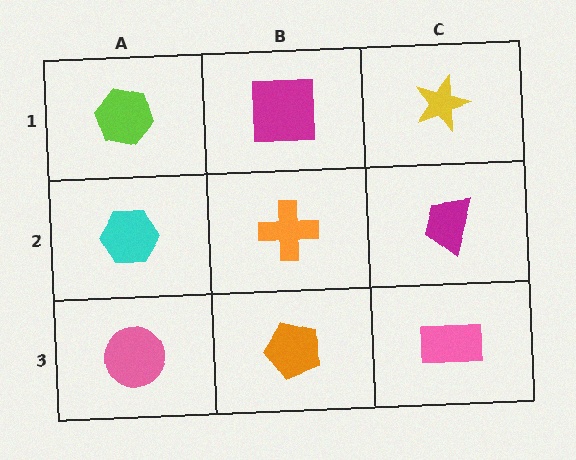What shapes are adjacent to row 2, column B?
A magenta square (row 1, column B), an orange pentagon (row 3, column B), a cyan hexagon (row 2, column A), a magenta trapezoid (row 2, column C).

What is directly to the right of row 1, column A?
A magenta square.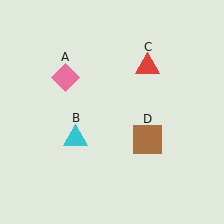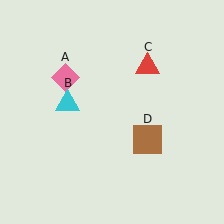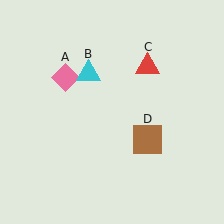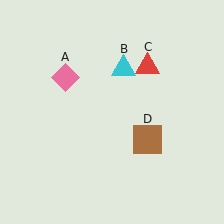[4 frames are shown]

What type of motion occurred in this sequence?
The cyan triangle (object B) rotated clockwise around the center of the scene.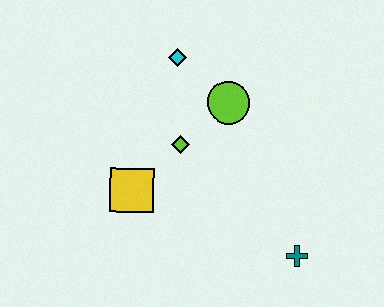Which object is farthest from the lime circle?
The teal cross is farthest from the lime circle.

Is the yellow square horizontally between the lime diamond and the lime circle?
No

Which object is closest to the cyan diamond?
The lime circle is closest to the cyan diamond.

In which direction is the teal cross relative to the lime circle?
The teal cross is below the lime circle.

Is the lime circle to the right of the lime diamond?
Yes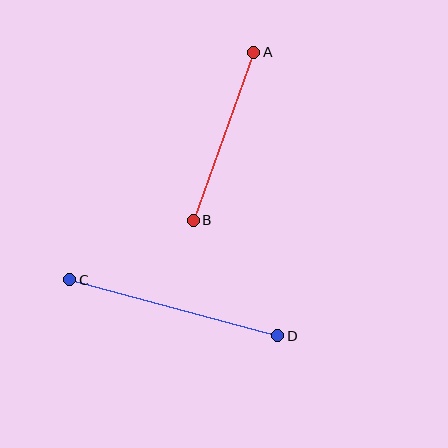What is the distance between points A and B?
The distance is approximately 178 pixels.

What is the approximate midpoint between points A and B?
The midpoint is at approximately (224, 136) pixels.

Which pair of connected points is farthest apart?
Points C and D are farthest apart.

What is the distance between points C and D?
The distance is approximately 216 pixels.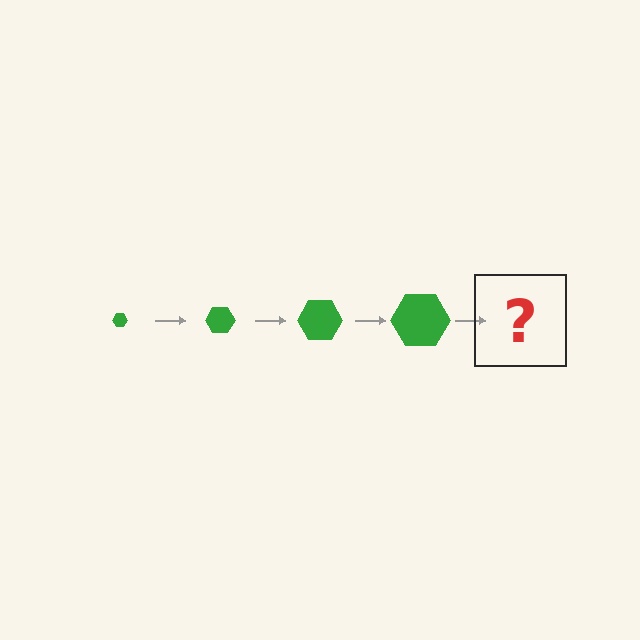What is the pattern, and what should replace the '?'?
The pattern is that the hexagon gets progressively larger each step. The '?' should be a green hexagon, larger than the previous one.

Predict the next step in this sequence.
The next step is a green hexagon, larger than the previous one.